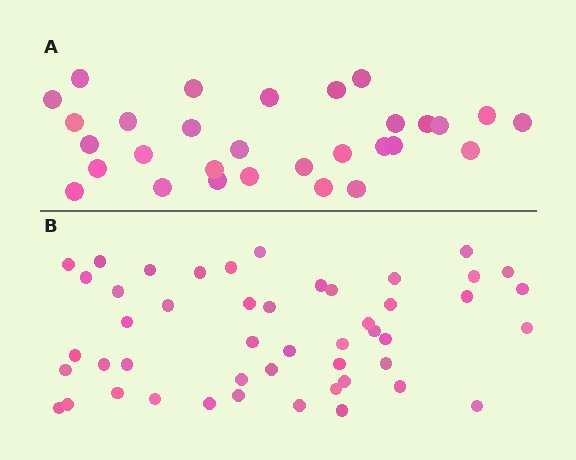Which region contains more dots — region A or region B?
Region B (the bottom region) has more dots.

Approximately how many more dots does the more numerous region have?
Region B has approximately 20 more dots than region A.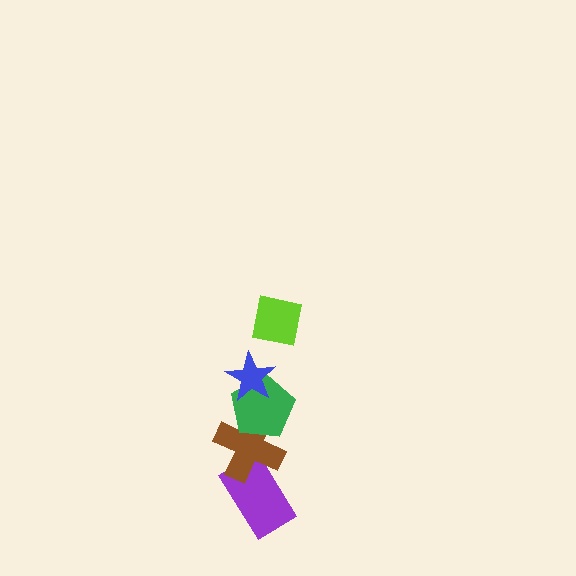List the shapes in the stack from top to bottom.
From top to bottom: the lime square, the blue star, the green pentagon, the brown cross, the purple rectangle.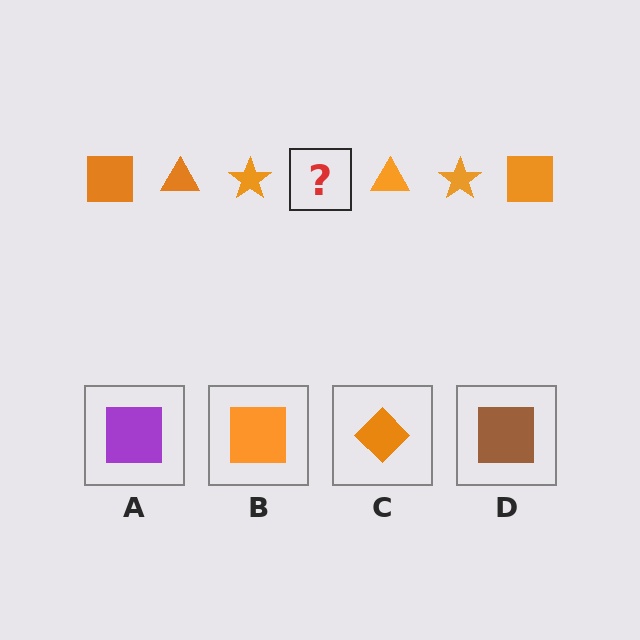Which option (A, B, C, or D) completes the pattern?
B.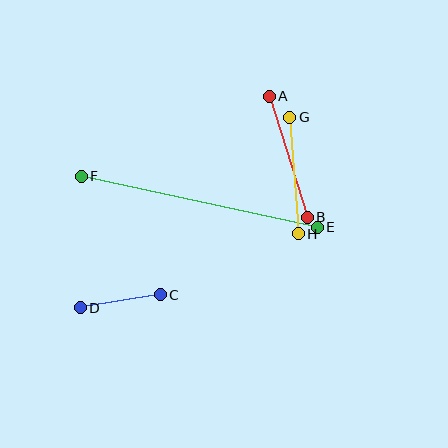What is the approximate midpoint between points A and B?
The midpoint is at approximately (288, 157) pixels.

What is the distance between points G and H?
The distance is approximately 117 pixels.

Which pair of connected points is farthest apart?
Points E and F are farthest apart.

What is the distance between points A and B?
The distance is approximately 126 pixels.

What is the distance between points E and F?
The distance is approximately 241 pixels.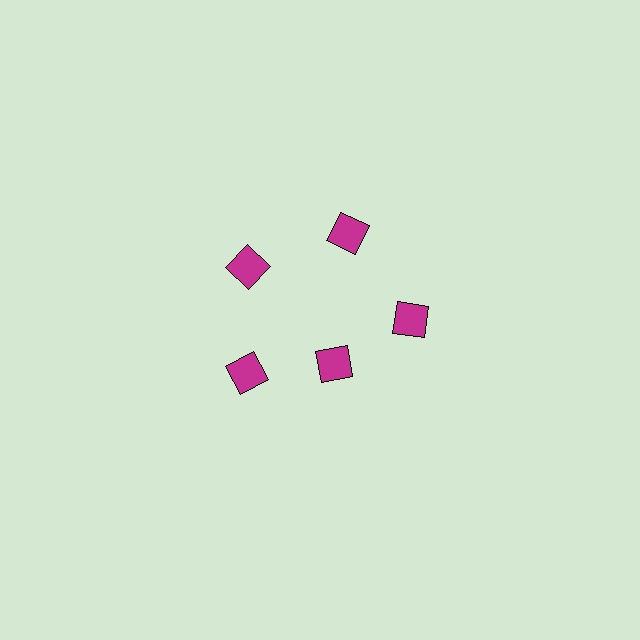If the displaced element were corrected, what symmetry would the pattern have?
It would have 5-fold rotational symmetry — the pattern would map onto itself every 72 degrees.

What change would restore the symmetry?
The symmetry would be restored by moving it outward, back onto the ring so that all 5 diamonds sit at equal angles and equal distance from the center.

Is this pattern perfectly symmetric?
No. The 5 magenta diamonds are arranged in a ring, but one element near the 5 o'clock position is pulled inward toward the center, breaking the 5-fold rotational symmetry.